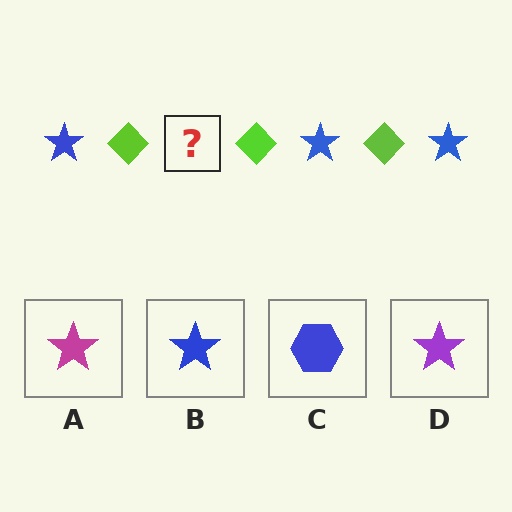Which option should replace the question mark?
Option B.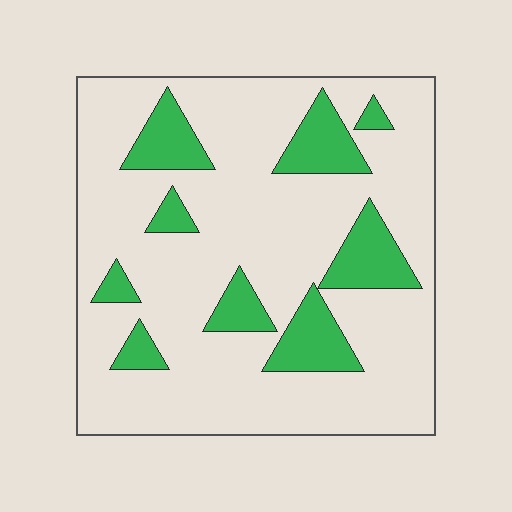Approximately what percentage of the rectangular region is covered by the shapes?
Approximately 20%.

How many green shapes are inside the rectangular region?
9.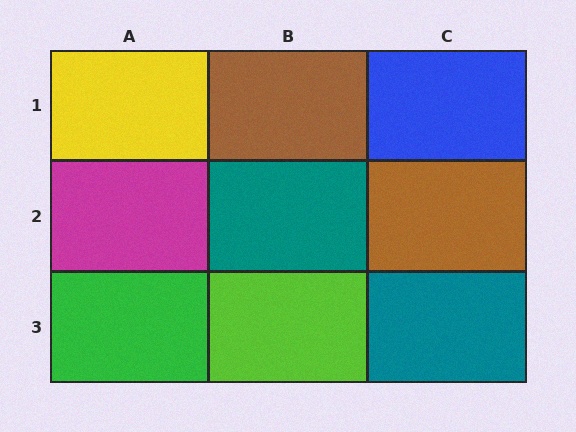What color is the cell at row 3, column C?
Teal.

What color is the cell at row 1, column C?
Blue.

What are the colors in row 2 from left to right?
Magenta, teal, brown.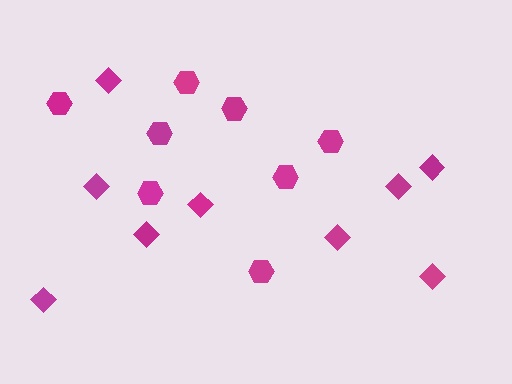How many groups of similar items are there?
There are 2 groups: one group of hexagons (8) and one group of diamonds (9).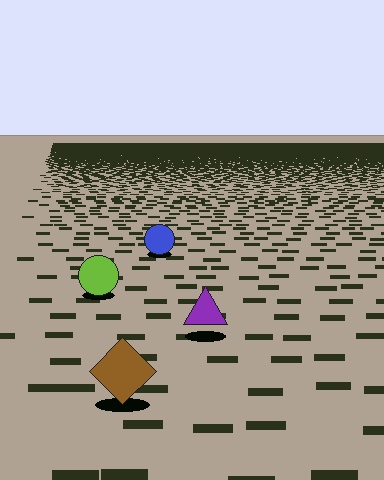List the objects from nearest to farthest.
From nearest to farthest: the brown diamond, the purple triangle, the lime circle, the blue circle.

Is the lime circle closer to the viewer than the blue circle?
Yes. The lime circle is closer — you can tell from the texture gradient: the ground texture is coarser near it.